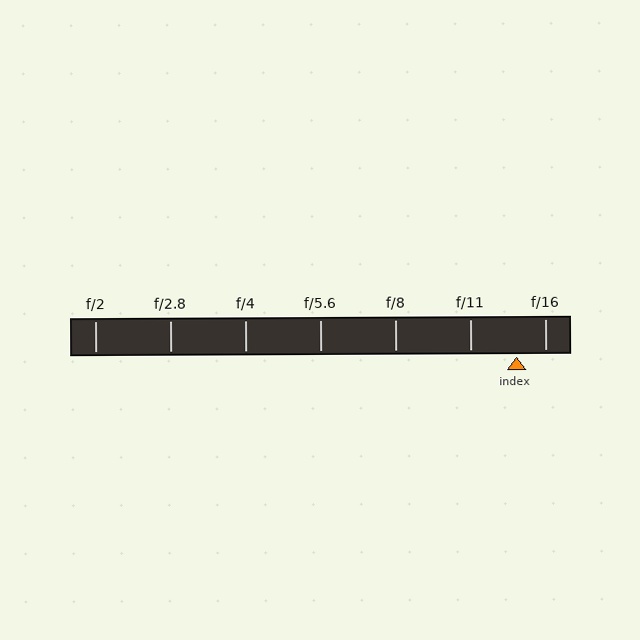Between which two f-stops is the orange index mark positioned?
The index mark is between f/11 and f/16.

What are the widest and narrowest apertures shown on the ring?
The widest aperture shown is f/2 and the narrowest is f/16.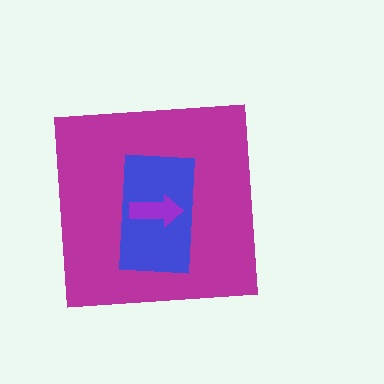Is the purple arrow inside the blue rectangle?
Yes.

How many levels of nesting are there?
3.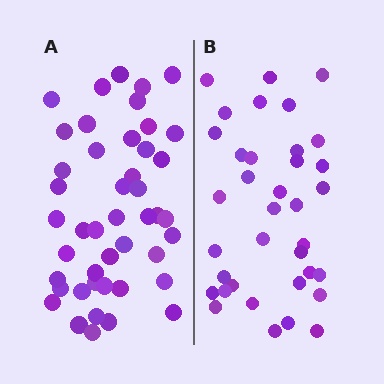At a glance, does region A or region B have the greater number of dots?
Region A (the left region) has more dots.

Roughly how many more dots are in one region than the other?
Region A has roughly 8 or so more dots than region B.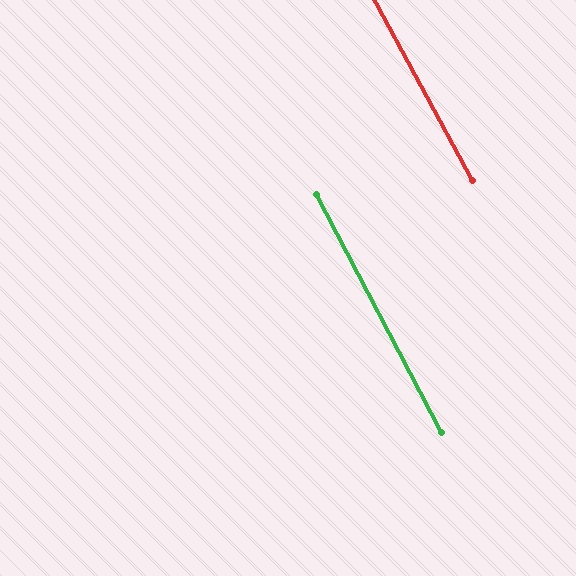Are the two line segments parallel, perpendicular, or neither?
Parallel — their directions differ by only 0.5°.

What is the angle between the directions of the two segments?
Approximately 0 degrees.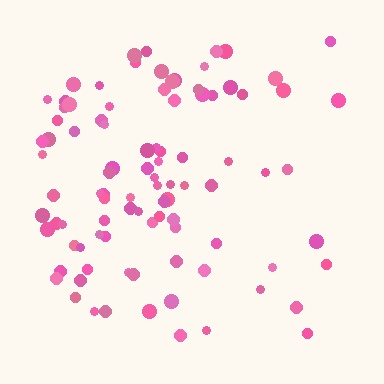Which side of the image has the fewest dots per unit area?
The right.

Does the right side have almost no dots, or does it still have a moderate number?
Still a moderate number, just noticeably fewer than the left.